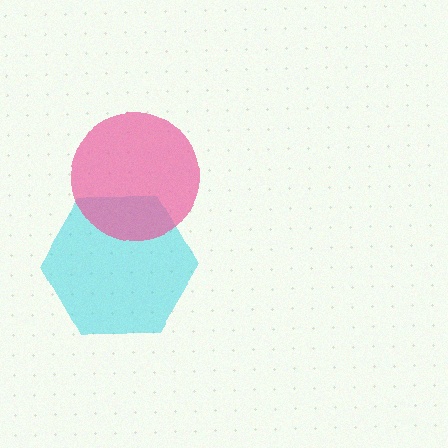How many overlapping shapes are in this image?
There are 2 overlapping shapes in the image.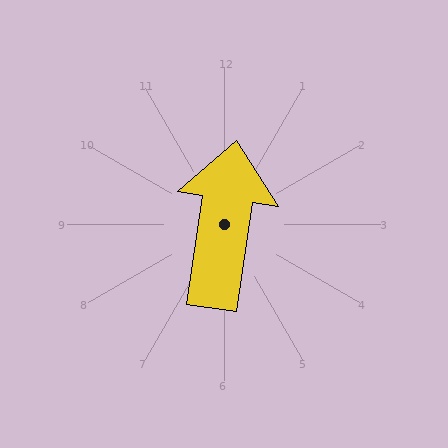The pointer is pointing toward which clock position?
Roughly 12 o'clock.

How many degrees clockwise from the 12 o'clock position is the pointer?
Approximately 8 degrees.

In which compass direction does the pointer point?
North.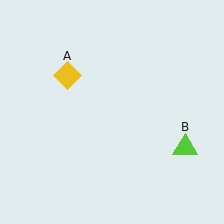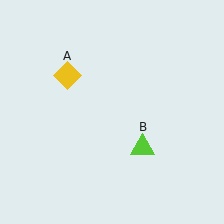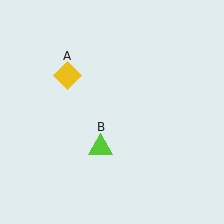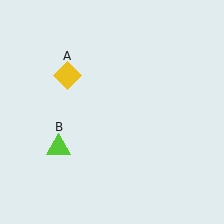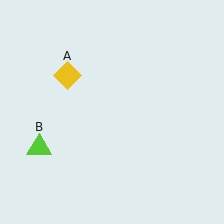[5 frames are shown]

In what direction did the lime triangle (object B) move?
The lime triangle (object B) moved left.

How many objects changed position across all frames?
1 object changed position: lime triangle (object B).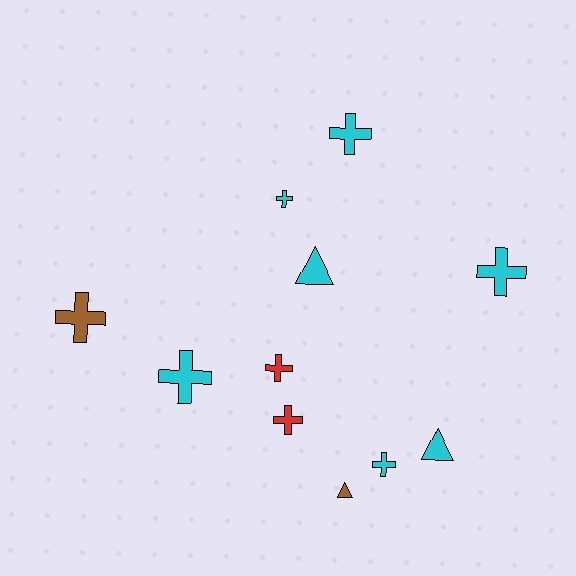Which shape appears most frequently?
Cross, with 8 objects.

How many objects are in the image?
There are 11 objects.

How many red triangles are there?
There are no red triangles.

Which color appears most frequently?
Cyan, with 7 objects.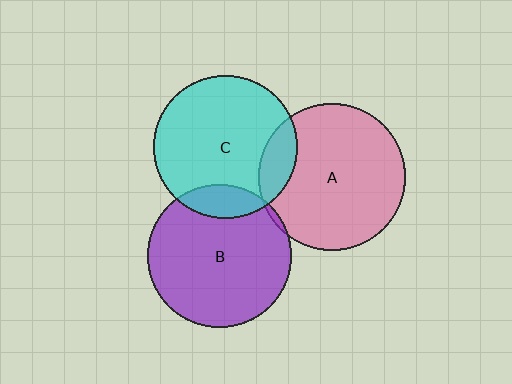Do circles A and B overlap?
Yes.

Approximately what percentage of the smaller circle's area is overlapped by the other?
Approximately 5%.